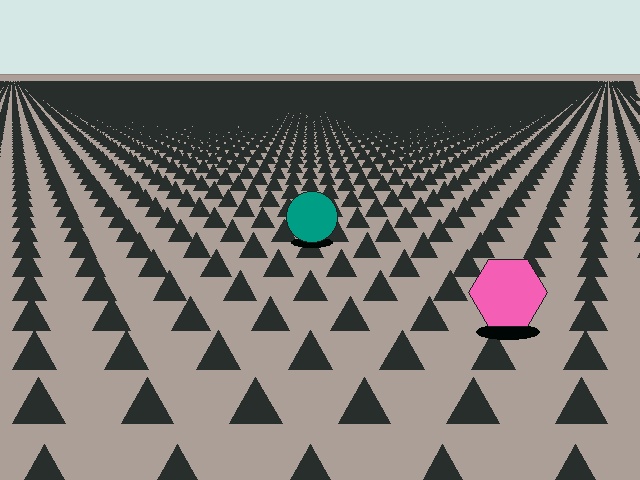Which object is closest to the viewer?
The pink hexagon is closest. The texture marks near it are larger and more spread out.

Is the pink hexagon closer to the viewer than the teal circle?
Yes. The pink hexagon is closer — you can tell from the texture gradient: the ground texture is coarser near it.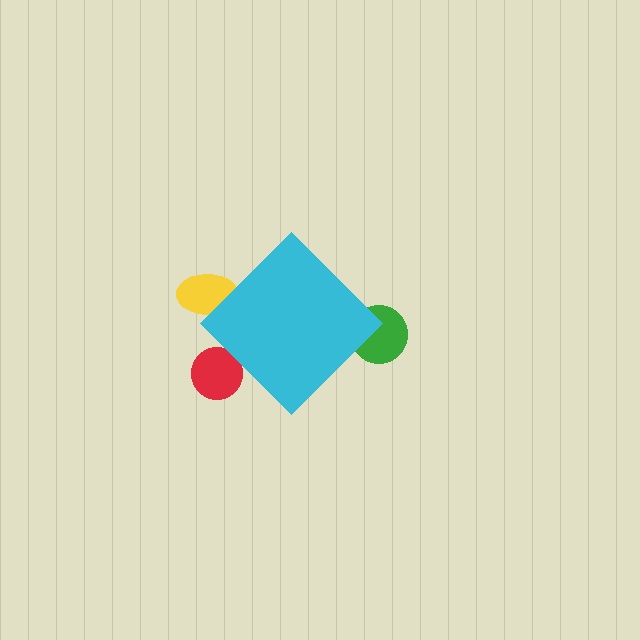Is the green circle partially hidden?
Yes, the green circle is partially hidden behind the cyan diamond.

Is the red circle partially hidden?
Yes, the red circle is partially hidden behind the cyan diamond.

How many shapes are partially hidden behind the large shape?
3 shapes are partially hidden.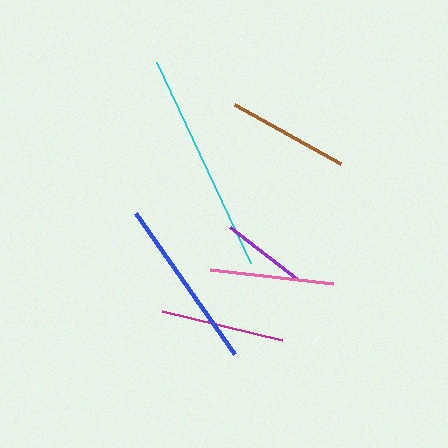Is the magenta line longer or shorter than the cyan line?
The cyan line is longer than the magenta line.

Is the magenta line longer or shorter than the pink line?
The pink line is longer than the magenta line.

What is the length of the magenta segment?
The magenta segment is approximately 123 pixels long.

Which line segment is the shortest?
The purple line is the shortest at approximately 85 pixels.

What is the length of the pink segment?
The pink segment is approximately 124 pixels long.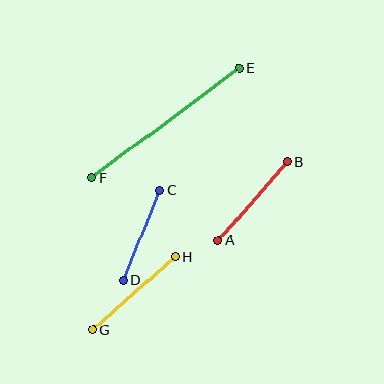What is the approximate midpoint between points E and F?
The midpoint is at approximately (166, 123) pixels.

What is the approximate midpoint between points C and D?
The midpoint is at approximately (142, 235) pixels.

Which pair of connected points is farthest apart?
Points E and F are farthest apart.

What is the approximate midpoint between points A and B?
The midpoint is at approximately (253, 201) pixels.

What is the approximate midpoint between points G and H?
The midpoint is at approximately (134, 293) pixels.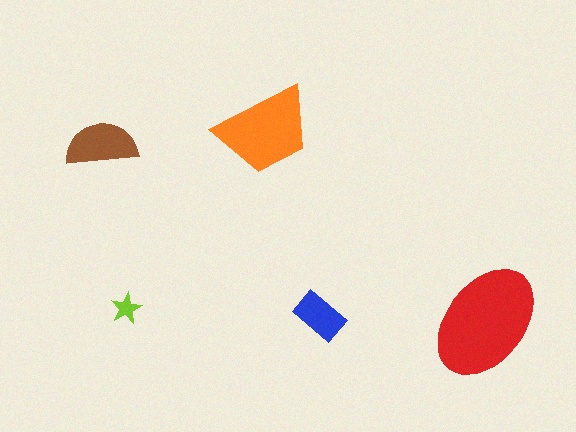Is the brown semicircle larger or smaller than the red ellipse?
Smaller.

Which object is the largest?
The red ellipse.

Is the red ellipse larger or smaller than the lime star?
Larger.